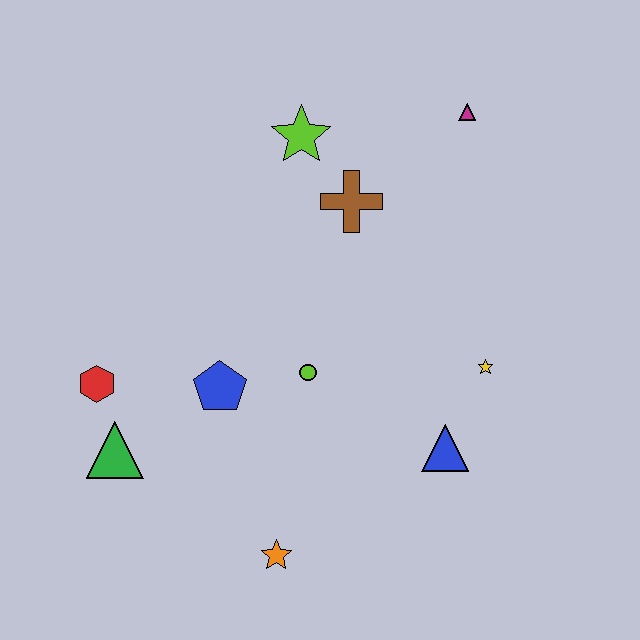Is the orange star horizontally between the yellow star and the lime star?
No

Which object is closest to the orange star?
The blue pentagon is closest to the orange star.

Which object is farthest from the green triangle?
The magenta triangle is farthest from the green triangle.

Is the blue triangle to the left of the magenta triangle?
Yes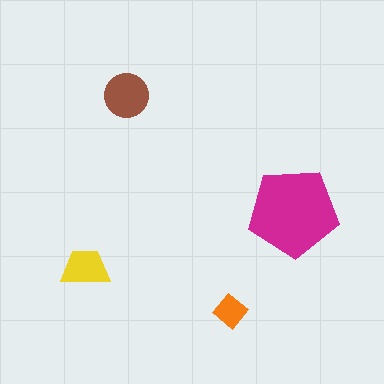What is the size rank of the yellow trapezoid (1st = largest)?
3rd.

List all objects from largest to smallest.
The magenta pentagon, the brown circle, the yellow trapezoid, the orange diamond.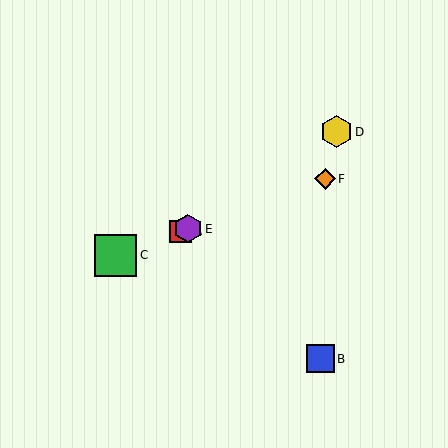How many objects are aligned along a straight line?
4 objects (A, C, E, F) are aligned along a straight line.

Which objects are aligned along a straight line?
Objects A, C, E, F are aligned along a straight line.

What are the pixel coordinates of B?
Object B is at (320, 359).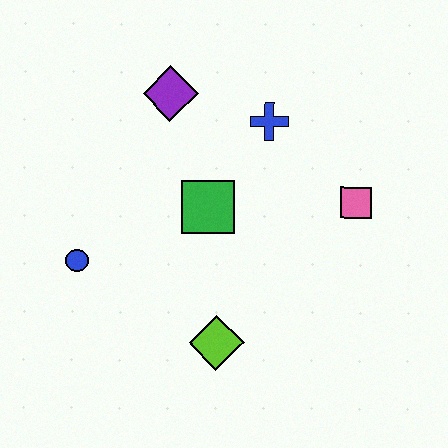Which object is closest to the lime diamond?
The green square is closest to the lime diamond.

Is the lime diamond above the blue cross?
No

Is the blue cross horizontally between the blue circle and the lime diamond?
No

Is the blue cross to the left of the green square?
No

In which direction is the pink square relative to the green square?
The pink square is to the right of the green square.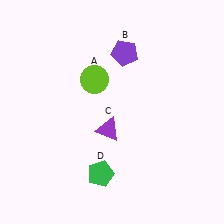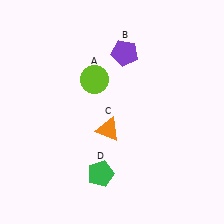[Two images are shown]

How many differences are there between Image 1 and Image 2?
There is 1 difference between the two images.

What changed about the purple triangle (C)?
In Image 1, C is purple. In Image 2, it changed to orange.